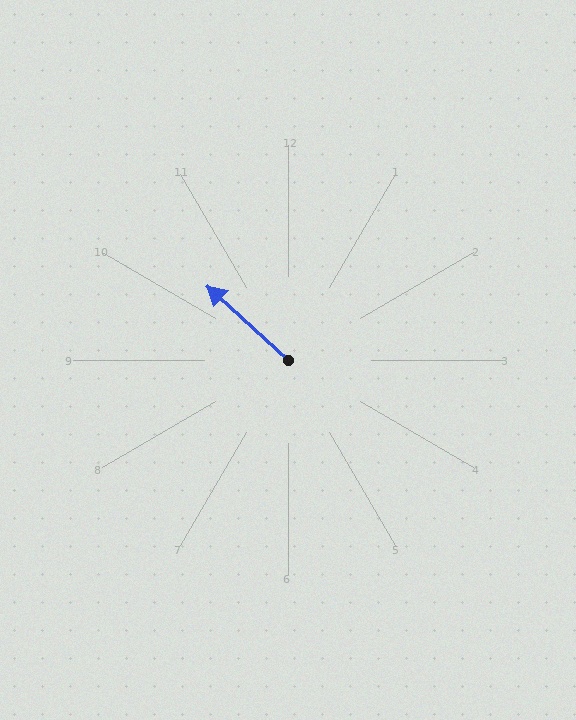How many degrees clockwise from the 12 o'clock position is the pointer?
Approximately 313 degrees.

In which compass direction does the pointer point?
Northwest.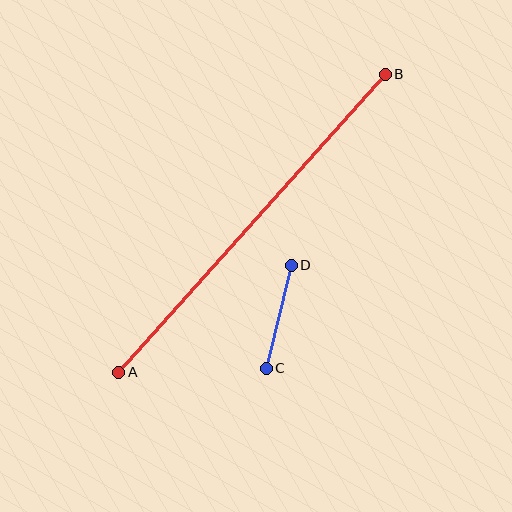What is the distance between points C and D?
The distance is approximately 106 pixels.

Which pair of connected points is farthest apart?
Points A and B are farthest apart.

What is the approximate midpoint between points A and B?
The midpoint is at approximately (252, 223) pixels.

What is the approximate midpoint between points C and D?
The midpoint is at approximately (279, 317) pixels.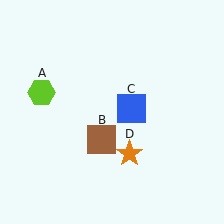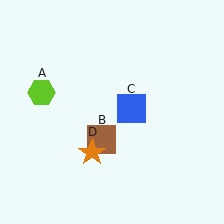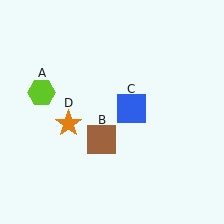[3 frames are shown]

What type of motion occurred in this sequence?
The orange star (object D) rotated clockwise around the center of the scene.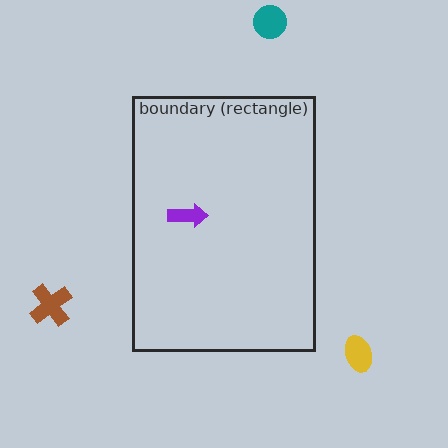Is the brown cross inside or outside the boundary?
Outside.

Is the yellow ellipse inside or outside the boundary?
Outside.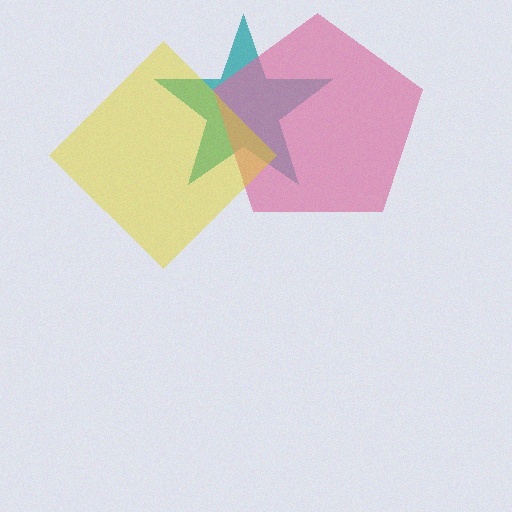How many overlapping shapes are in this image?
There are 3 overlapping shapes in the image.